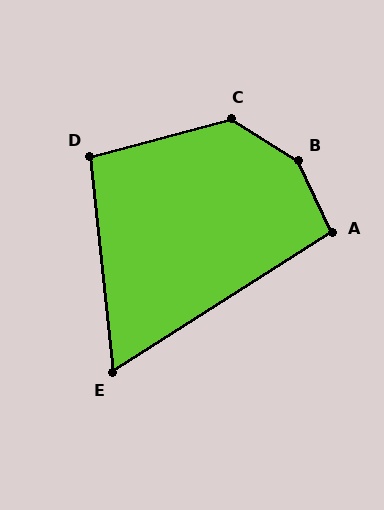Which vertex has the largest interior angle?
B, at approximately 148 degrees.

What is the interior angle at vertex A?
Approximately 97 degrees (obtuse).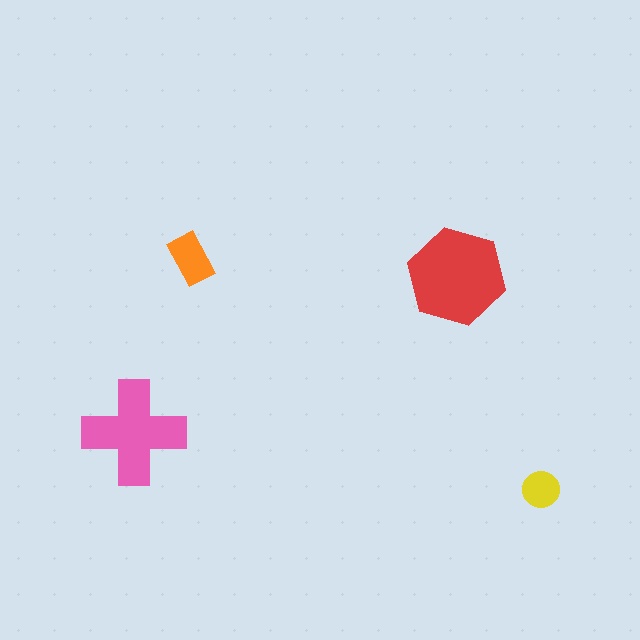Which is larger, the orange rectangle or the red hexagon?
The red hexagon.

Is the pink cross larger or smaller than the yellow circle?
Larger.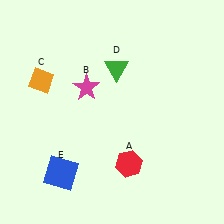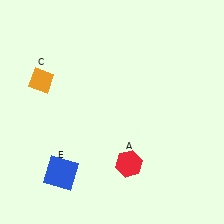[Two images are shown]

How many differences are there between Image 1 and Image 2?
There are 2 differences between the two images.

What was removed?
The green triangle (D), the magenta star (B) were removed in Image 2.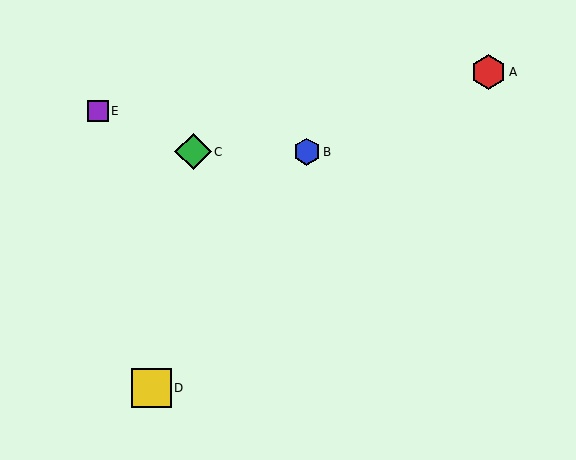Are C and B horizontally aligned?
Yes, both are at y≈152.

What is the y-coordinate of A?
Object A is at y≈72.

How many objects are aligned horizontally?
2 objects (B, C) are aligned horizontally.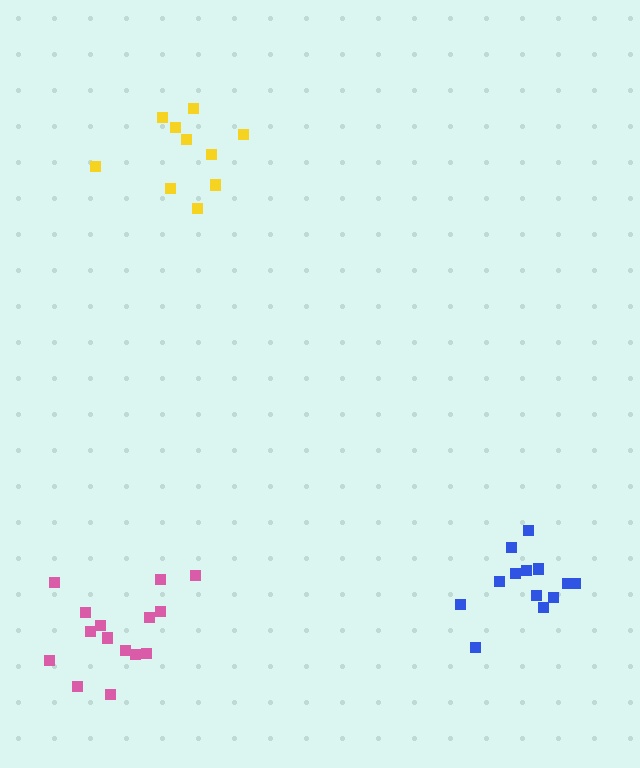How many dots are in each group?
Group 1: 10 dots, Group 2: 13 dots, Group 3: 15 dots (38 total).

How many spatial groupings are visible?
There are 3 spatial groupings.